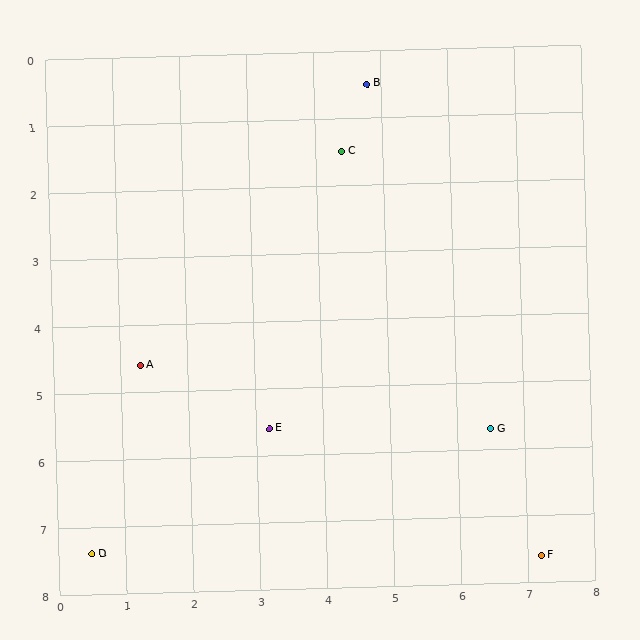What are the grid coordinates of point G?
Point G is at approximately (6.5, 5.7).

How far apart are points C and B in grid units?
Points C and B are about 1.1 grid units apart.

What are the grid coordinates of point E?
Point E is at approximately (3.2, 5.6).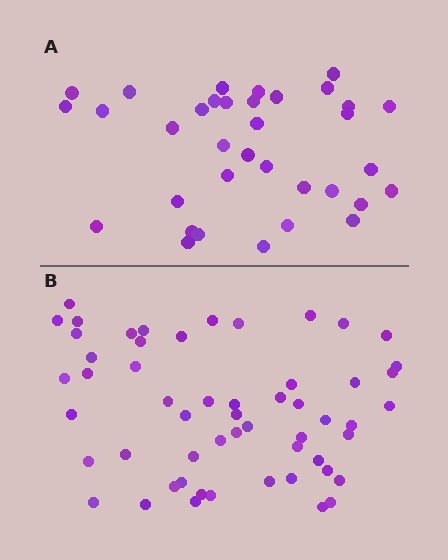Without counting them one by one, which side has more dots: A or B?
Region B (the bottom region) has more dots.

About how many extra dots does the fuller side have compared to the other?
Region B has approximately 20 more dots than region A.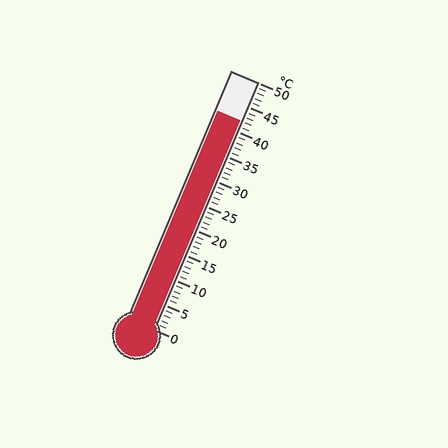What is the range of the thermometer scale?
The thermometer scale ranges from 0°C to 50°C.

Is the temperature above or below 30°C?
The temperature is above 30°C.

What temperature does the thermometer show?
The thermometer shows approximately 42°C.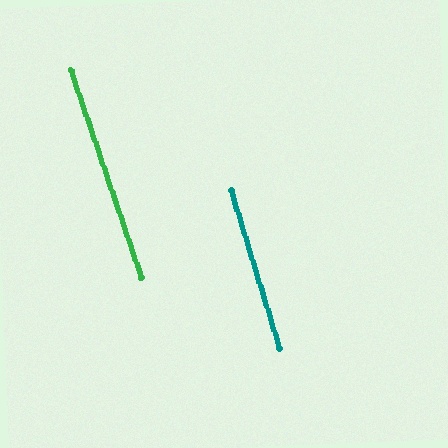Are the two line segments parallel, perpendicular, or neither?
Parallel — their directions differ by only 1.8°.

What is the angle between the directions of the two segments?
Approximately 2 degrees.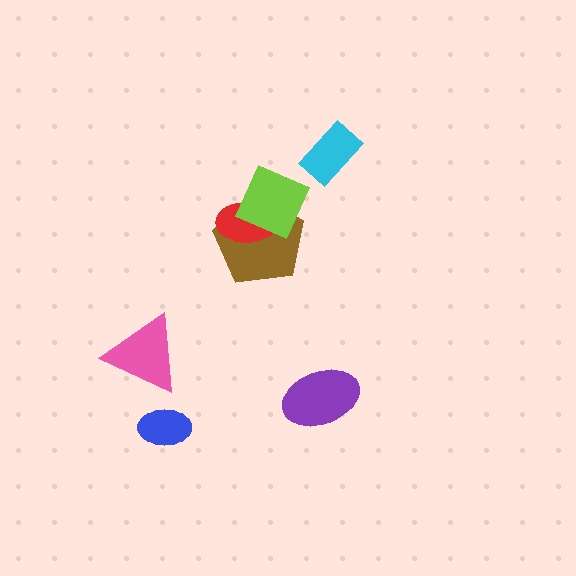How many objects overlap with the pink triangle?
0 objects overlap with the pink triangle.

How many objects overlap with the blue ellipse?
0 objects overlap with the blue ellipse.